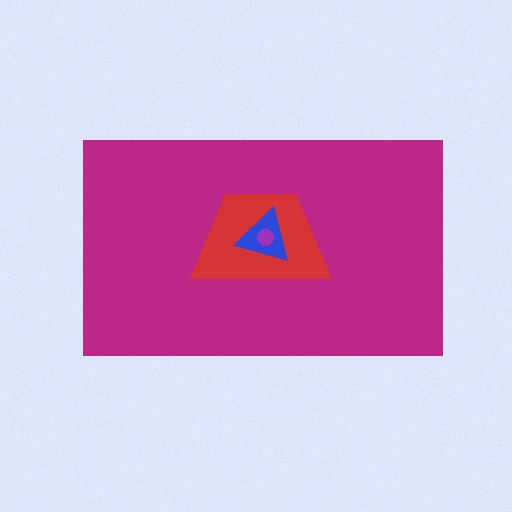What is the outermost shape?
The magenta rectangle.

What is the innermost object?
The purple circle.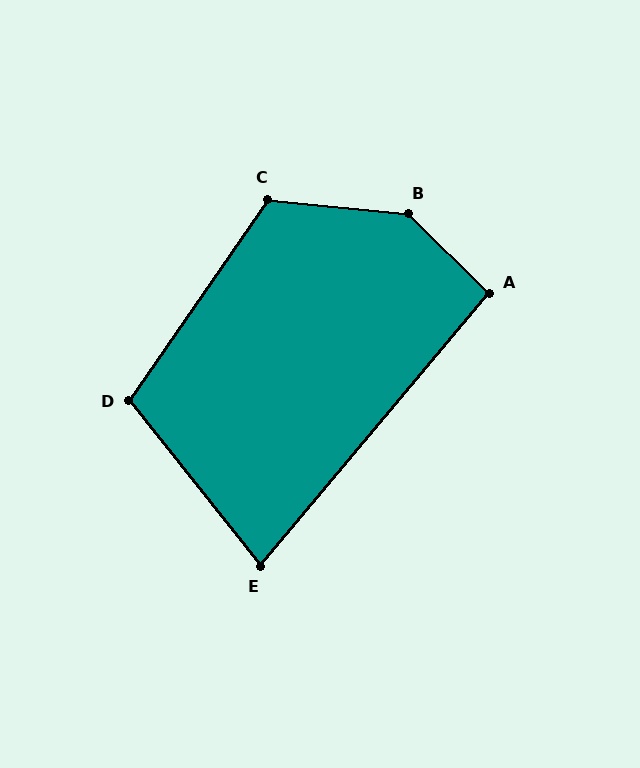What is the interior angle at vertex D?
Approximately 107 degrees (obtuse).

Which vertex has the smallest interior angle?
E, at approximately 78 degrees.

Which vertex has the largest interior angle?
B, at approximately 141 degrees.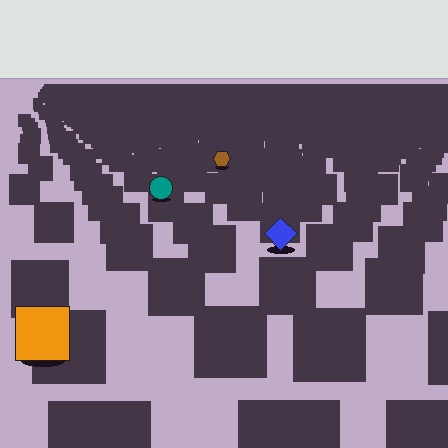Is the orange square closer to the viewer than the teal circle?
Yes. The orange square is closer — you can tell from the texture gradient: the ground texture is coarser near it.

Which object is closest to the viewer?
The orange square is closest. The texture marks near it are larger and more spread out.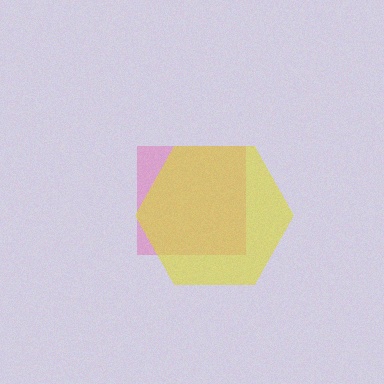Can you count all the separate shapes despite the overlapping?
Yes, there are 2 separate shapes.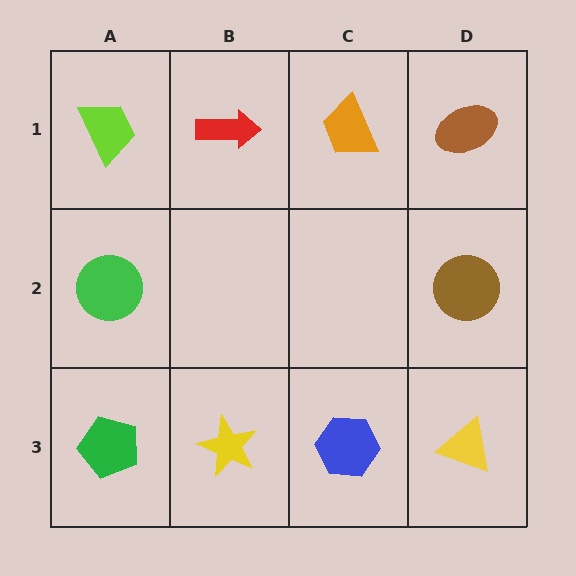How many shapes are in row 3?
4 shapes.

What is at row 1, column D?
A brown ellipse.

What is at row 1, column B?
A red arrow.